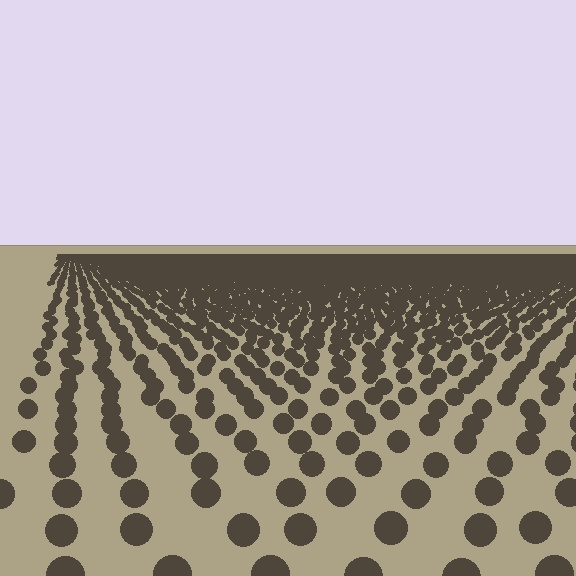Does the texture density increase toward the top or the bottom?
Density increases toward the top.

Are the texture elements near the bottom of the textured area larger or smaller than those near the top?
Larger. Near the bottom, elements are closer to the viewer and appear at a bigger on-screen size.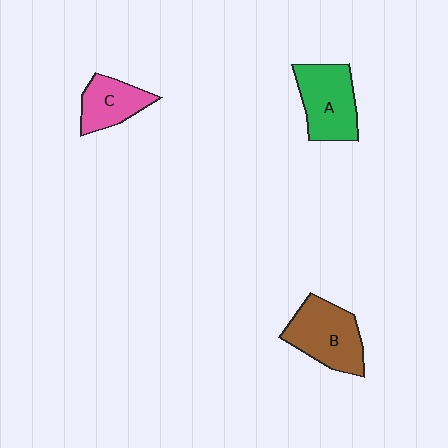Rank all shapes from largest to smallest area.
From largest to smallest: B (brown), A (green), C (pink).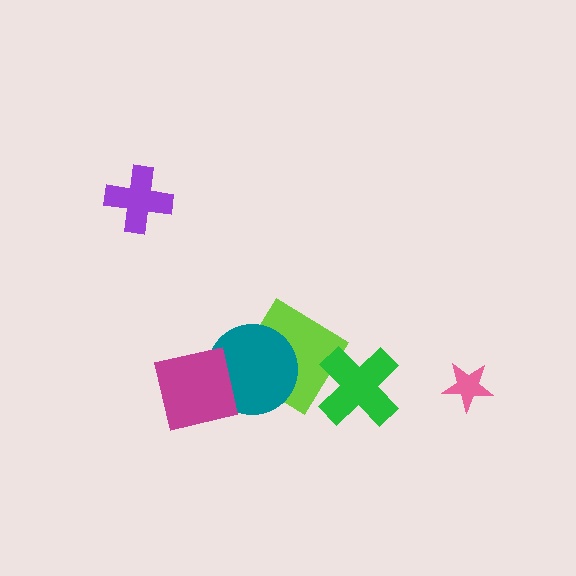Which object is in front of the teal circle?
The magenta square is in front of the teal circle.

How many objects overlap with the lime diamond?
2 objects overlap with the lime diamond.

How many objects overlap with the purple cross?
0 objects overlap with the purple cross.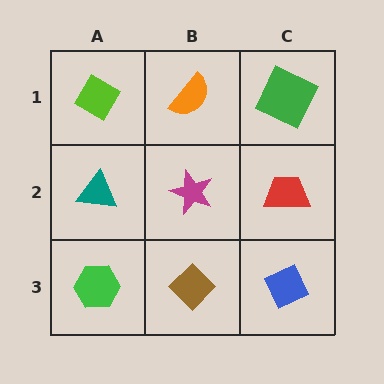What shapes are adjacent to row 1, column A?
A teal triangle (row 2, column A), an orange semicircle (row 1, column B).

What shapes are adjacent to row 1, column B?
A magenta star (row 2, column B), a lime diamond (row 1, column A), a green square (row 1, column C).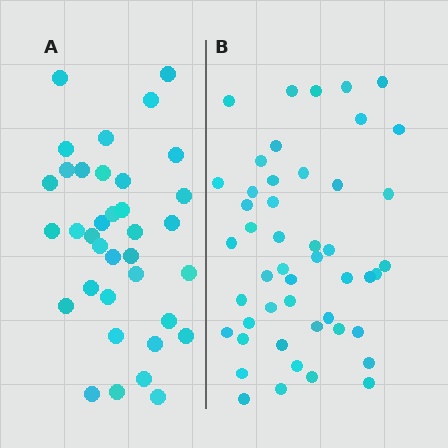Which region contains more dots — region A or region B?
Region B (the right region) has more dots.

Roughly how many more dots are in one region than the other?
Region B has roughly 12 or so more dots than region A.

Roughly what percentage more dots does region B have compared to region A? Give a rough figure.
About 35% more.